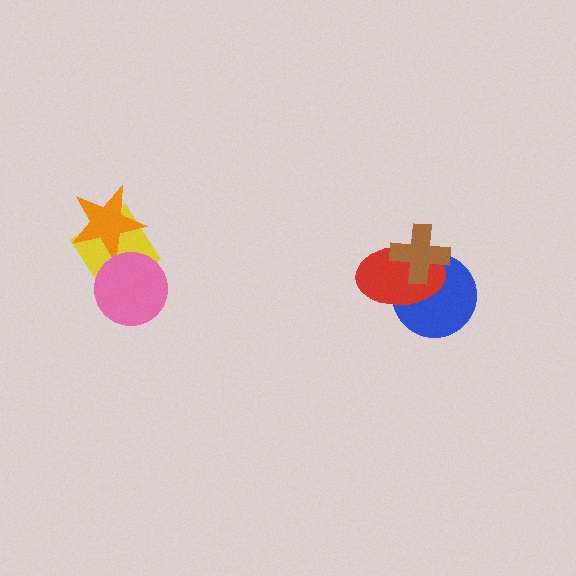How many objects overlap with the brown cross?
2 objects overlap with the brown cross.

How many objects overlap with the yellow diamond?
2 objects overlap with the yellow diamond.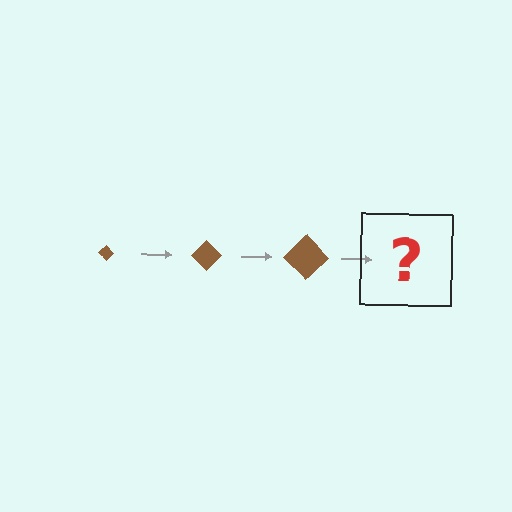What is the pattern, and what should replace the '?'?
The pattern is that the diamond gets progressively larger each step. The '?' should be a brown diamond, larger than the previous one.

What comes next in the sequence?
The next element should be a brown diamond, larger than the previous one.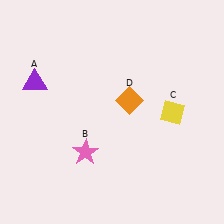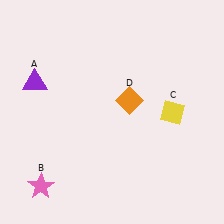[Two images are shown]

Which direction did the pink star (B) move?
The pink star (B) moved left.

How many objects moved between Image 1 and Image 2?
1 object moved between the two images.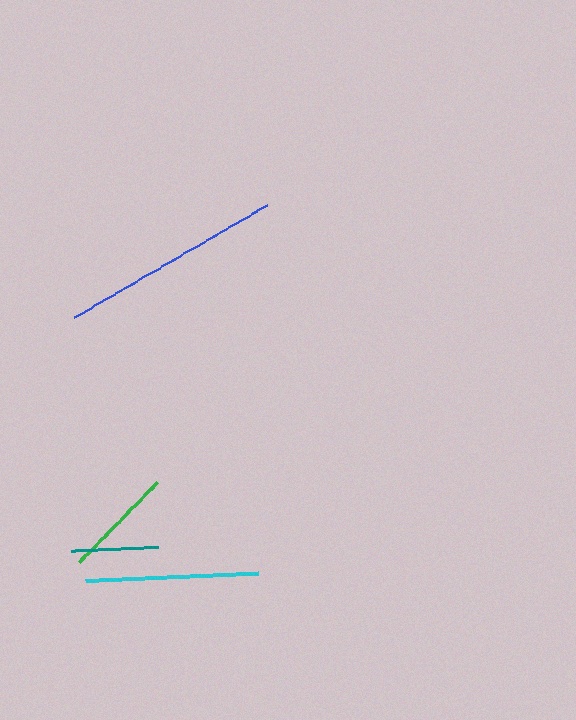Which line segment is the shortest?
The teal line is the shortest at approximately 88 pixels.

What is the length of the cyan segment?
The cyan segment is approximately 174 pixels long.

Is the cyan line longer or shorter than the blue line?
The blue line is longer than the cyan line.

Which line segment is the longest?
The blue line is the longest at approximately 224 pixels.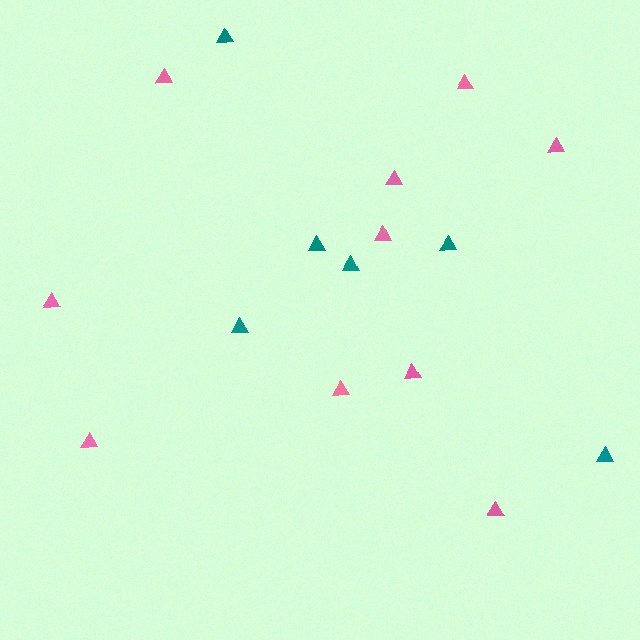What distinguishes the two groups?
There are 2 groups: one group of teal triangles (6) and one group of pink triangles (10).